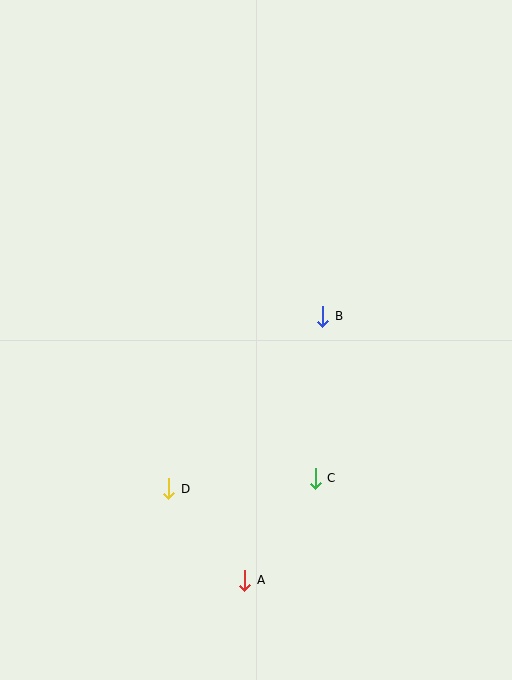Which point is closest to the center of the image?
Point B at (323, 316) is closest to the center.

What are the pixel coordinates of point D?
Point D is at (169, 489).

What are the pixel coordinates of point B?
Point B is at (323, 316).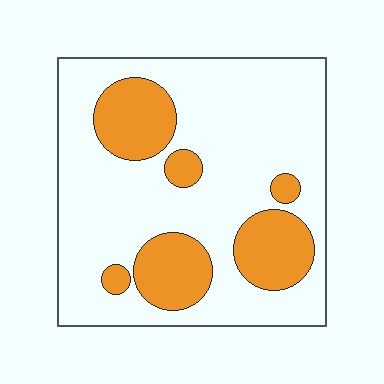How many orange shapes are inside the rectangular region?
6.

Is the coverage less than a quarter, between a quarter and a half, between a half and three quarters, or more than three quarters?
Between a quarter and a half.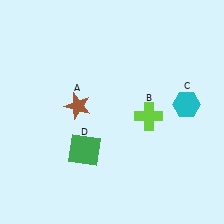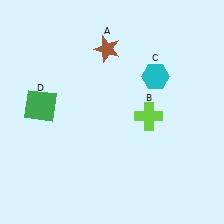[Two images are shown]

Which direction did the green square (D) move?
The green square (D) moved left.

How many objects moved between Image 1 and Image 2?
3 objects moved between the two images.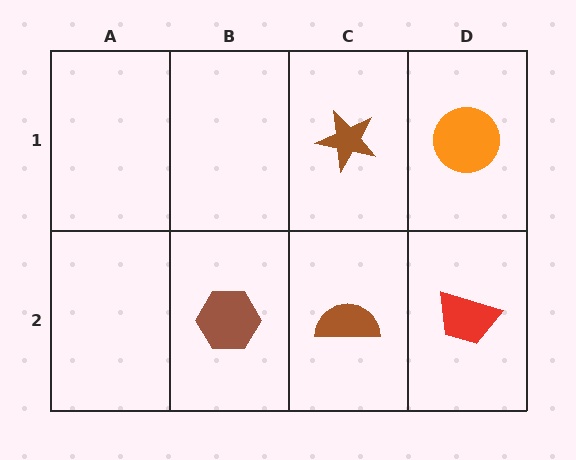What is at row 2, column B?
A brown hexagon.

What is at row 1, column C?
A brown star.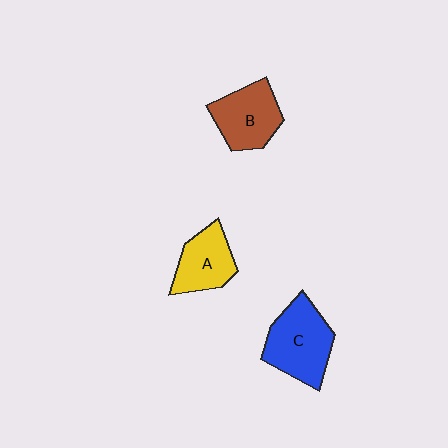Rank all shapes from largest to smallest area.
From largest to smallest: C (blue), B (brown), A (yellow).